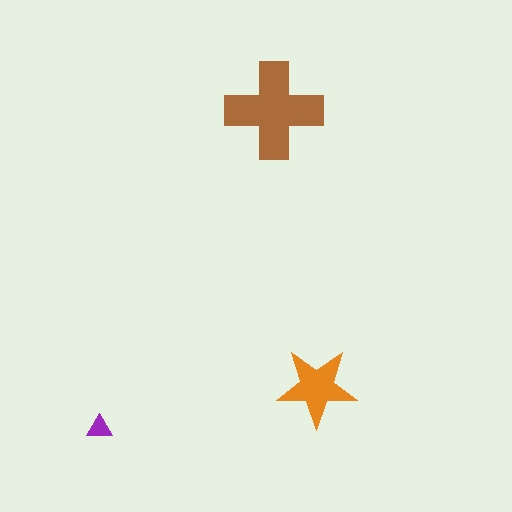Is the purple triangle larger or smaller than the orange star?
Smaller.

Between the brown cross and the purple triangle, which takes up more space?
The brown cross.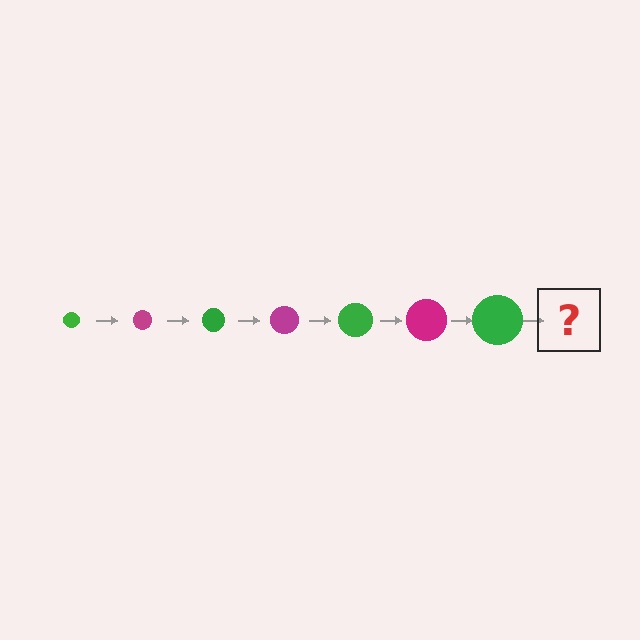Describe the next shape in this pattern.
It should be a magenta circle, larger than the previous one.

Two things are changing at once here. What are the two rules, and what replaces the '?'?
The two rules are that the circle grows larger each step and the color cycles through green and magenta. The '?' should be a magenta circle, larger than the previous one.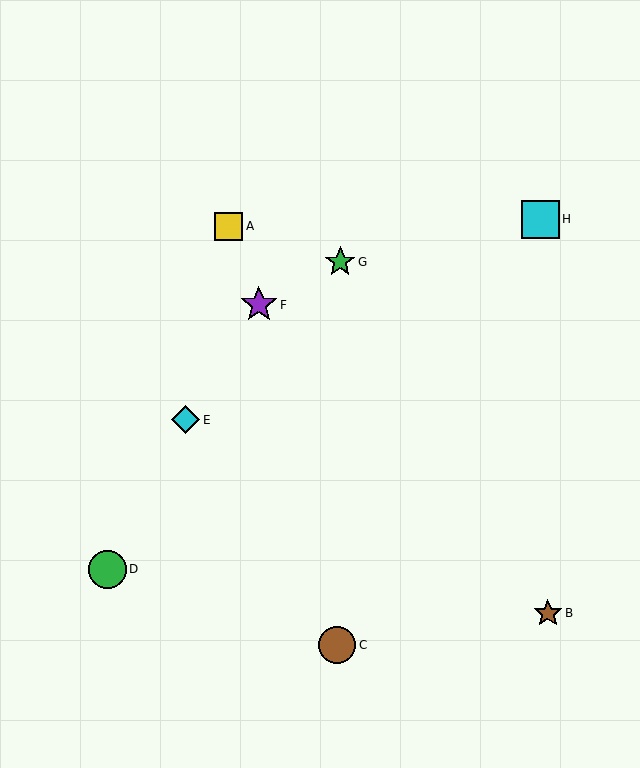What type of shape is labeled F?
Shape F is a purple star.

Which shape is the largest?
The cyan square (labeled H) is the largest.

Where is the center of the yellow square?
The center of the yellow square is at (229, 226).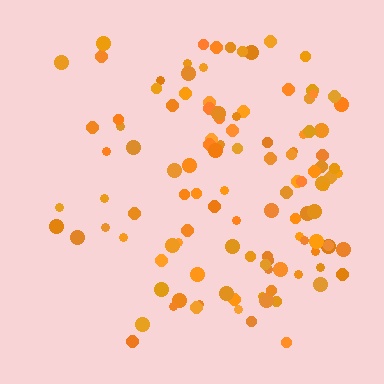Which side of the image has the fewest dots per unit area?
The left.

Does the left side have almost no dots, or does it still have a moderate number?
Still a moderate number, just noticeably fewer than the right.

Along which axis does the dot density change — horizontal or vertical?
Horizontal.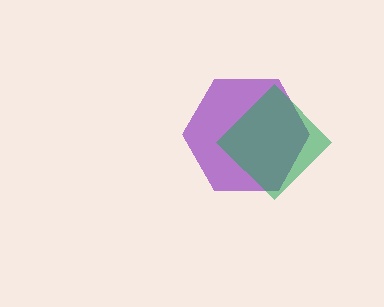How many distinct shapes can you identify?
There are 2 distinct shapes: a purple hexagon, a green diamond.